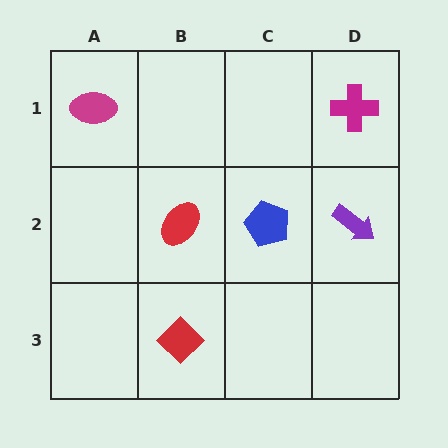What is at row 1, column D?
A magenta cross.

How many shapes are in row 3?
1 shape.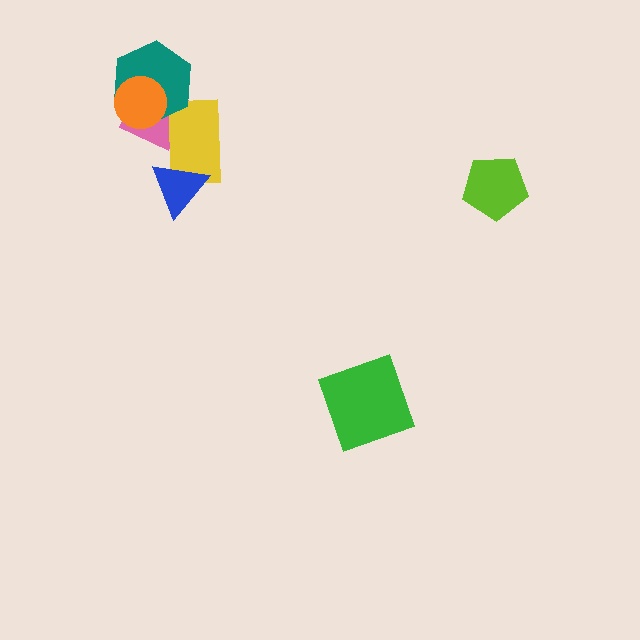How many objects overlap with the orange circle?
2 objects overlap with the orange circle.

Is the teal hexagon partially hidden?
Yes, it is partially covered by another shape.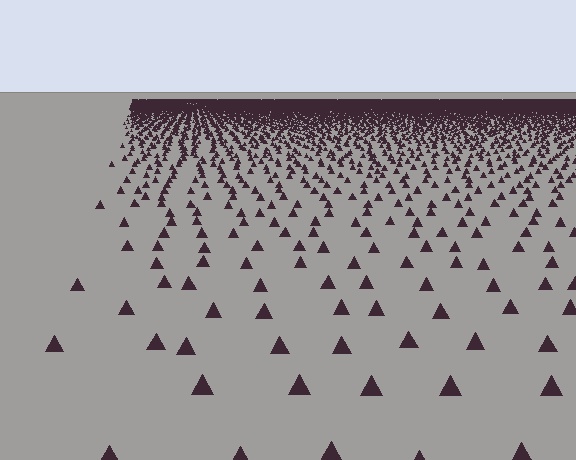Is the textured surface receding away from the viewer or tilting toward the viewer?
The surface is receding away from the viewer. Texture elements get smaller and denser toward the top.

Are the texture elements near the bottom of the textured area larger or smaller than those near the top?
Larger. Near the bottom, elements are closer to the viewer and appear at a bigger on-screen size.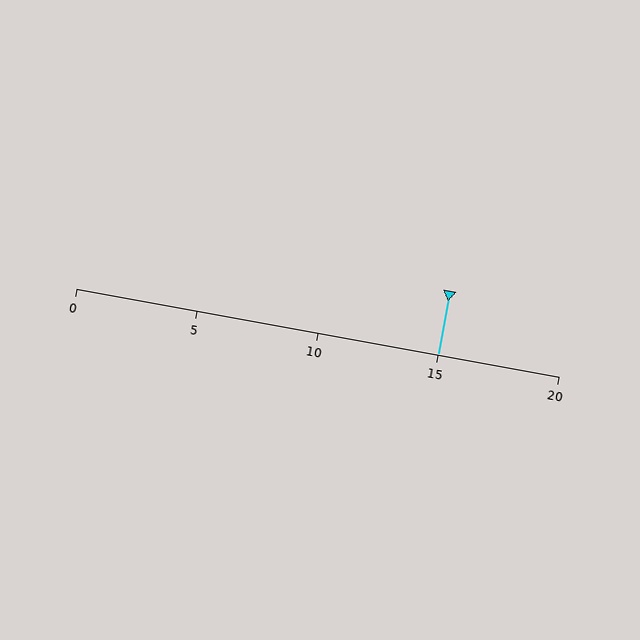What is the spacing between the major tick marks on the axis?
The major ticks are spaced 5 apart.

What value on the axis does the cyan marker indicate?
The marker indicates approximately 15.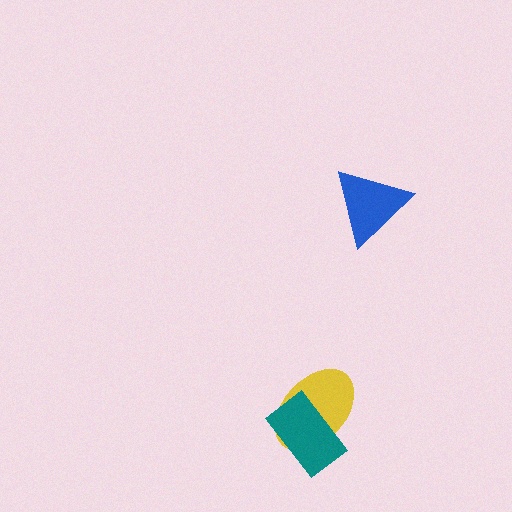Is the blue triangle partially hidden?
No, no other shape covers it.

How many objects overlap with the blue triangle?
0 objects overlap with the blue triangle.